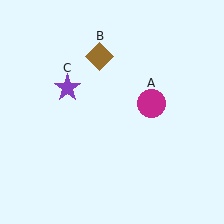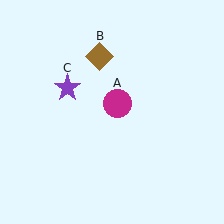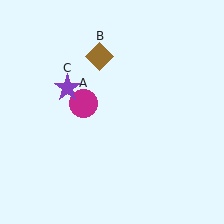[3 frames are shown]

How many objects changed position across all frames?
1 object changed position: magenta circle (object A).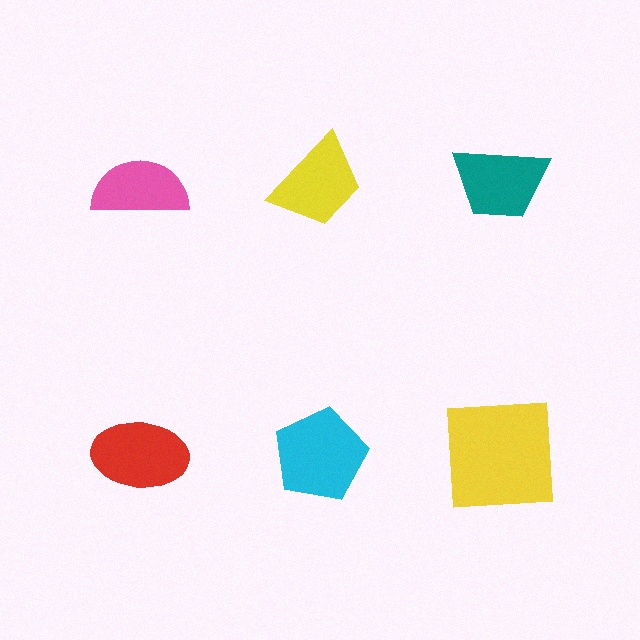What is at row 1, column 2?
A yellow trapezoid.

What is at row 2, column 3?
A yellow square.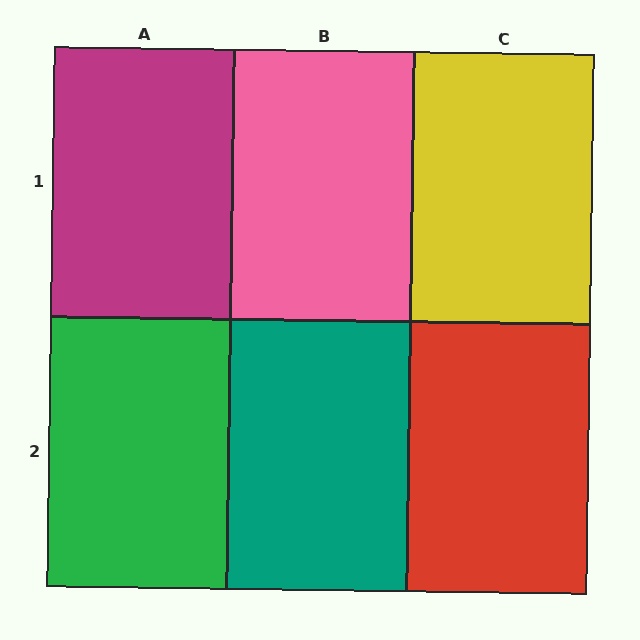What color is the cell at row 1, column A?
Magenta.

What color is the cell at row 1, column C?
Yellow.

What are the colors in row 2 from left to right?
Green, teal, red.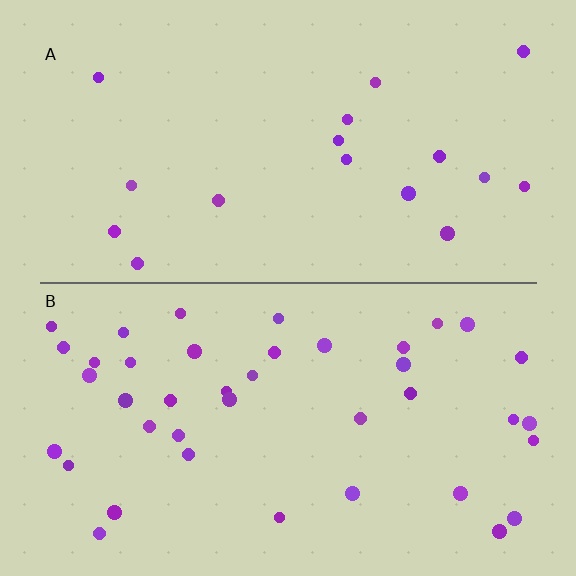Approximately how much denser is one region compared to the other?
Approximately 2.4× — region B over region A.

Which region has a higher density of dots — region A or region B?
B (the bottom).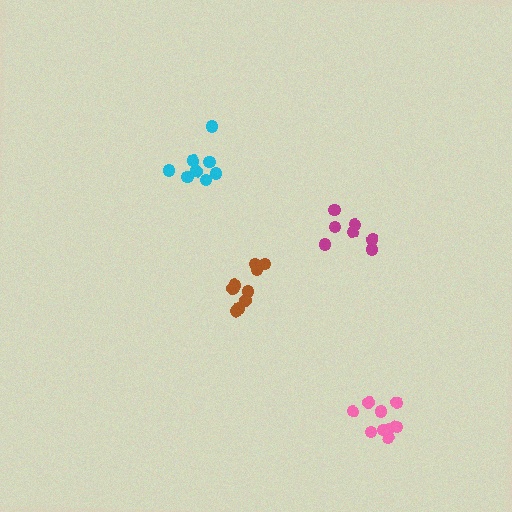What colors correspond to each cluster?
The clusters are colored: magenta, cyan, pink, brown.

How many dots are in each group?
Group 1: 7 dots, Group 2: 8 dots, Group 3: 9 dots, Group 4: 9 dots (33 total).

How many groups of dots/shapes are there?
There are 4 groups.